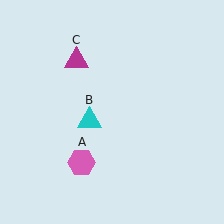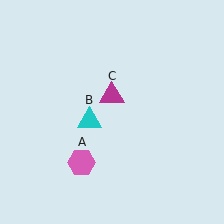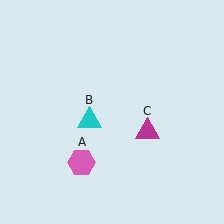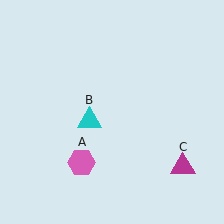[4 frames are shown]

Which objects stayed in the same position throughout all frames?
Pink hexagon (object A) and cyan triangle (object B) remained stationary.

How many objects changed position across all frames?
1 object changed position: magenta triangle (object C).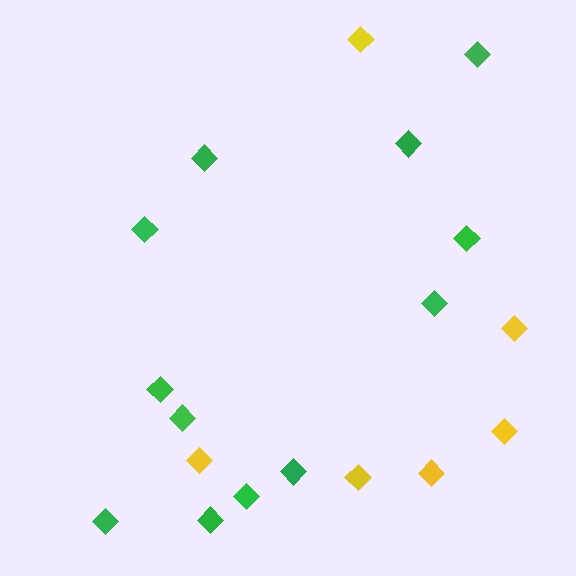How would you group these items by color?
There are 2 groups: one group of green diamonds (12) and one group of yellow diamonds (6).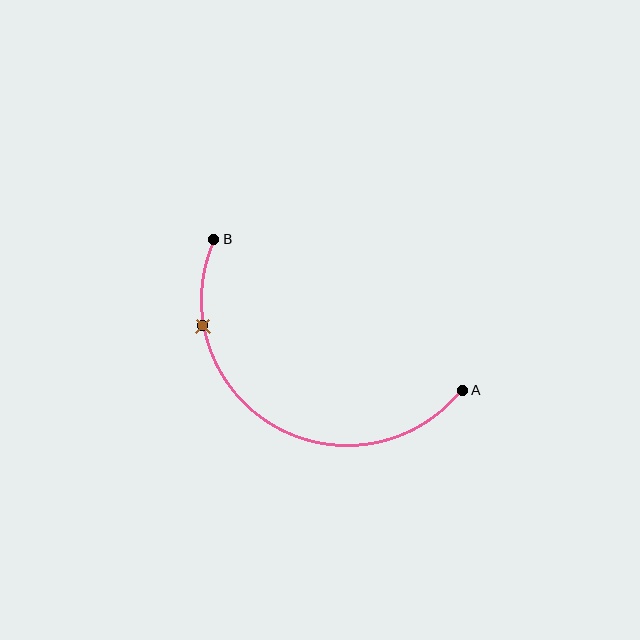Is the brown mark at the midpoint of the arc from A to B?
No. The brown mark lies on the arc but is closer to endpoint B. The arc midpoint would be at the point on the curve equidistant along the arc from both A and B.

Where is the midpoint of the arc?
The arc midpoint is the point on the curve farthest from the straight line joining A and B. It sits below that line.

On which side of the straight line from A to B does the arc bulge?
The arc bulges below the straight line connecting A and B.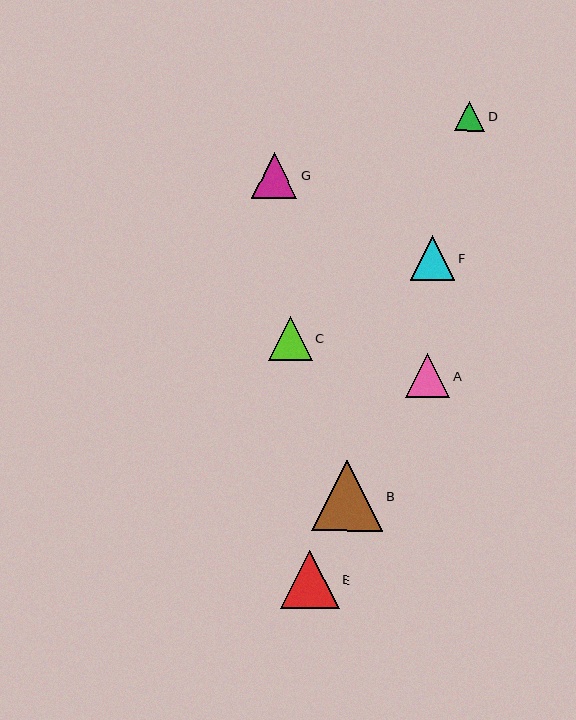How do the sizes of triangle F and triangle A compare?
Triangle F and triangle A are approximately the same size.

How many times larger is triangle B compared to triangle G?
Triangle B is approximately 1.6 times the size of triangle G.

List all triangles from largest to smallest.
From largest to smallest: B, E, G, F, A, C, D.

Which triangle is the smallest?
Triangle D is the smallest with a size of approximately 30 pixels.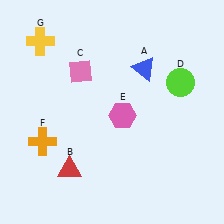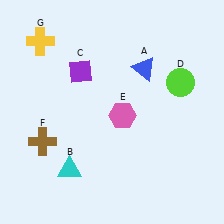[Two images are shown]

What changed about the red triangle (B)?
In Image 1, B is red. In Image 2, it changed to cyan.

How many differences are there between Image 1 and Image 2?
There are 3 differences between the two images.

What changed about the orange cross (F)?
In Image 1, F is orange. In Image 2, it changed to brown.